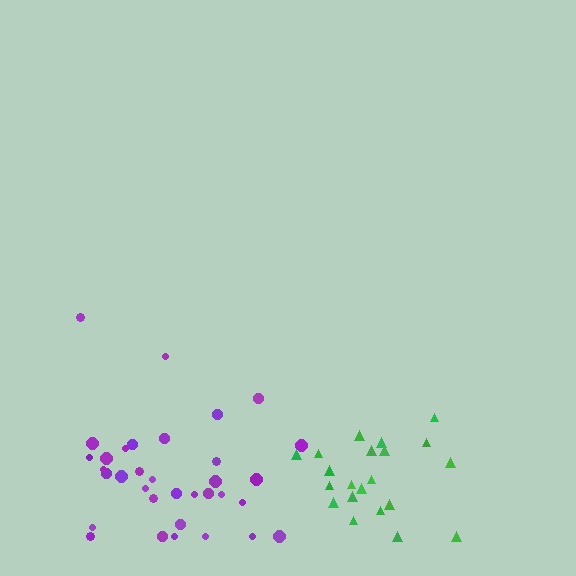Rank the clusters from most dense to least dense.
green, purple.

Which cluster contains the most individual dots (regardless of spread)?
Purple (34).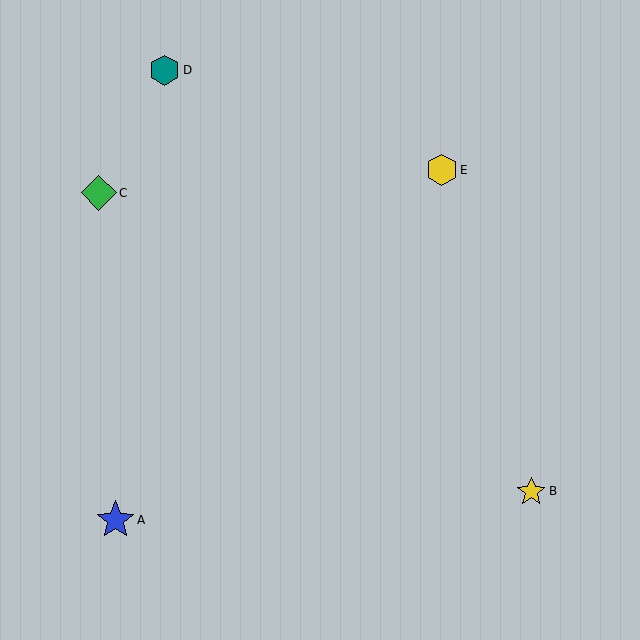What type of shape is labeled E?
Shape E is a yellow hexagon.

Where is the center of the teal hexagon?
The center of the teal hexagon is at (165, 70).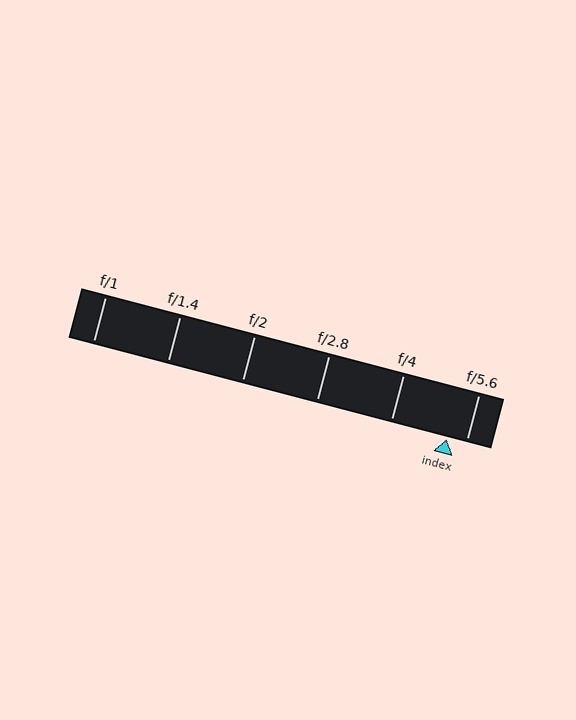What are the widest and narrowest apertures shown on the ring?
The widest aperture shown is f/1 and the narrowest is f/5.6.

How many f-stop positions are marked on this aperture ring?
There are 6 f-stop positions marked.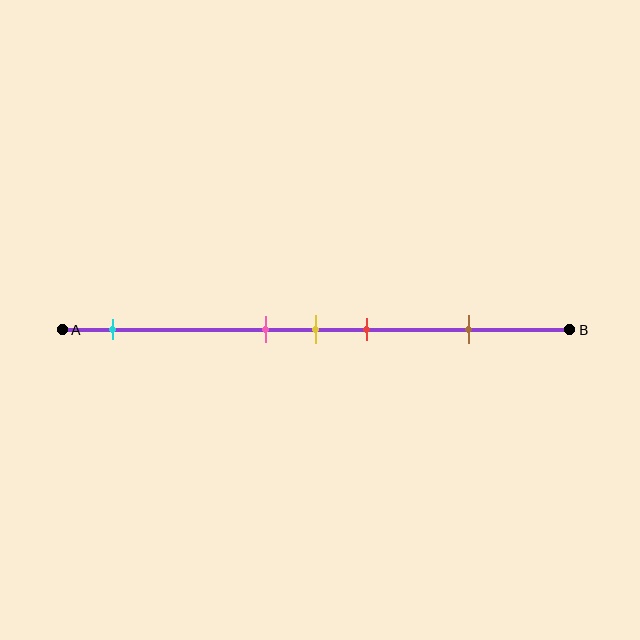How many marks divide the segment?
There are 5 marks dividing the segment.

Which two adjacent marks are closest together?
The pink and yellow marks are the closest adjacent pair.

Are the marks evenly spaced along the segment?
No, the marks are not evenly spaced.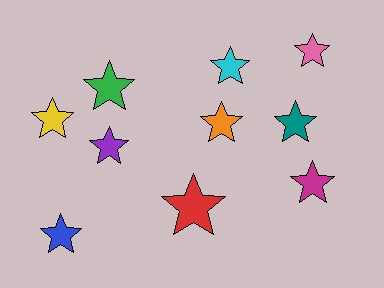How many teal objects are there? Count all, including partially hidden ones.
There is 1 teal object.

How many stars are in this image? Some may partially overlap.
There are 10 stars.